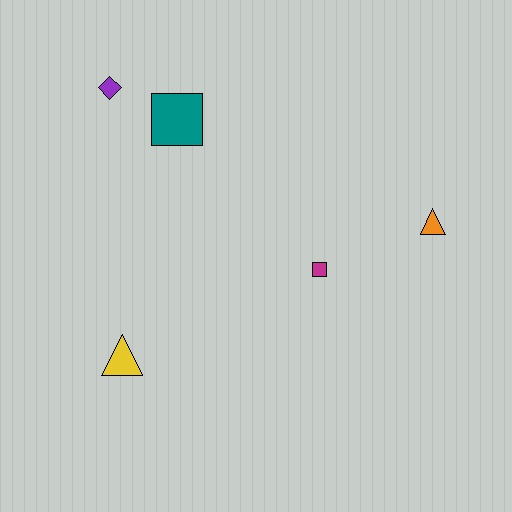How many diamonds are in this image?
There is 1 diamond.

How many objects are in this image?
There are 5 objects.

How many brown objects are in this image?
There are no brown objects.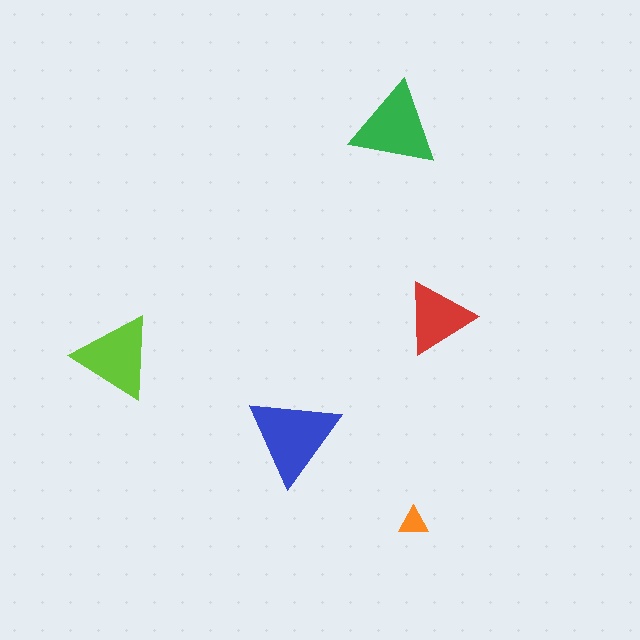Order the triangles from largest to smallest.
the blue one, the green one, the lime one, the red one, the orange one.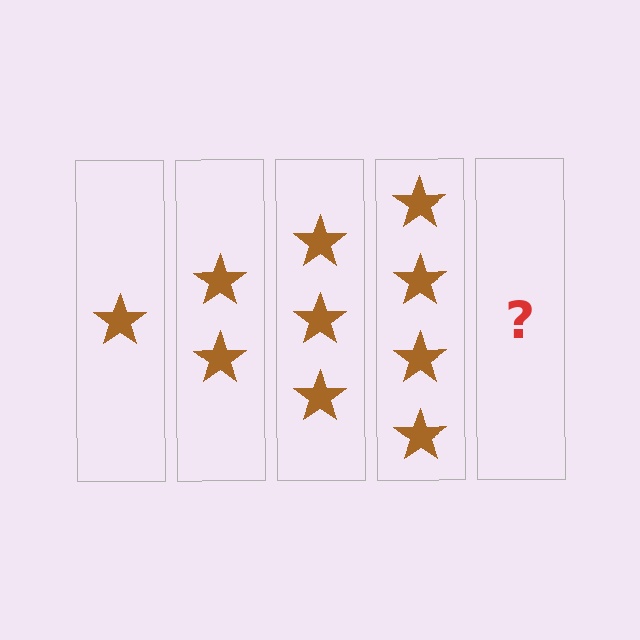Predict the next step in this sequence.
The next step is 5 stars.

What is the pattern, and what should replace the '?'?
The pattern is that each step adds one more star. The '?' should be 5 stars.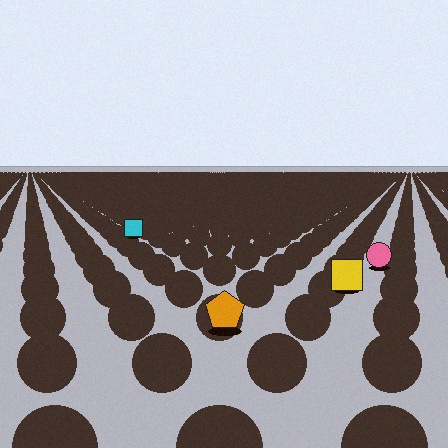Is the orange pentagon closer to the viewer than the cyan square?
Yes. The orange pentagon is closer — you can tell from the texture gradient: the ground texture is coarser near it.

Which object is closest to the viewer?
The orange pentagon is closest. The texture marks near it are larger and more spread out.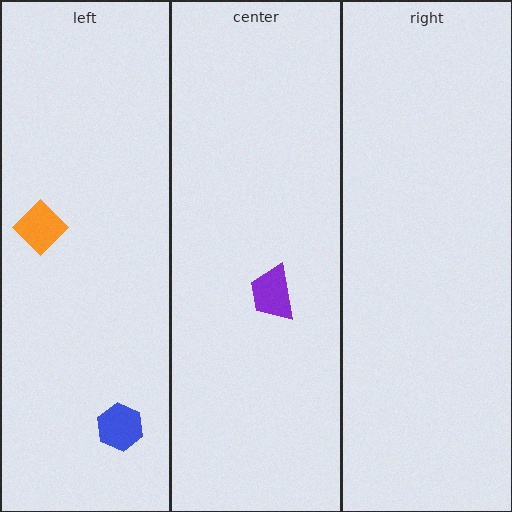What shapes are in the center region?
The purple trapezoid.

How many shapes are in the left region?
2.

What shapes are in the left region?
The blue hexagon, the orange diamond.